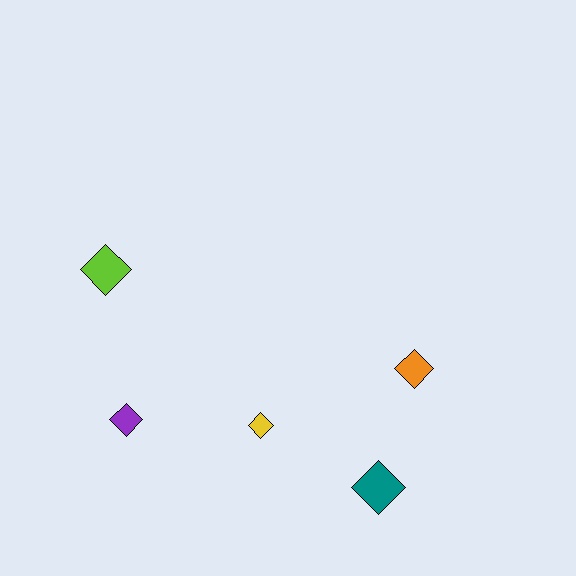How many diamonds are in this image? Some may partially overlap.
There are 5 diamonds.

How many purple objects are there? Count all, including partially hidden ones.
There is 1 purple object.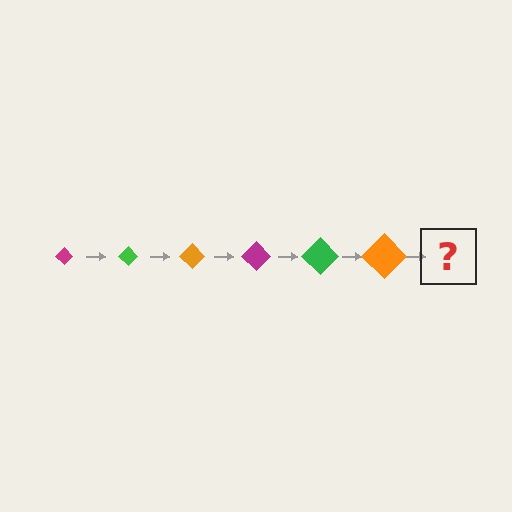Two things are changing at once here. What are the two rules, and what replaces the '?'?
The two rules are that the diamond grows larger each step and the color cycles through magenta, green, and orange. The '?' should be a magenta diamond, larger than the previous one.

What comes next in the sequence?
The next element should be a magenta diamond, larger than the previous one.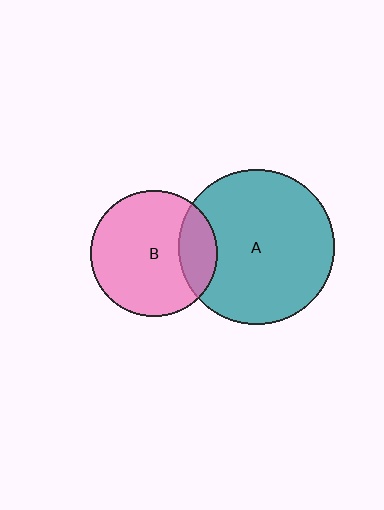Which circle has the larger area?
Circle A (teal).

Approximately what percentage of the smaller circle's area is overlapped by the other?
Approximately 20%.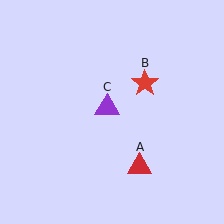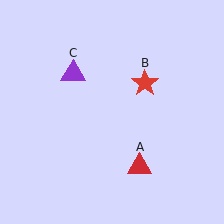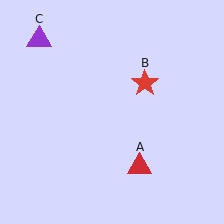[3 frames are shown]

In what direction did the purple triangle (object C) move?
The purple triangle (object C) moved up and to the left.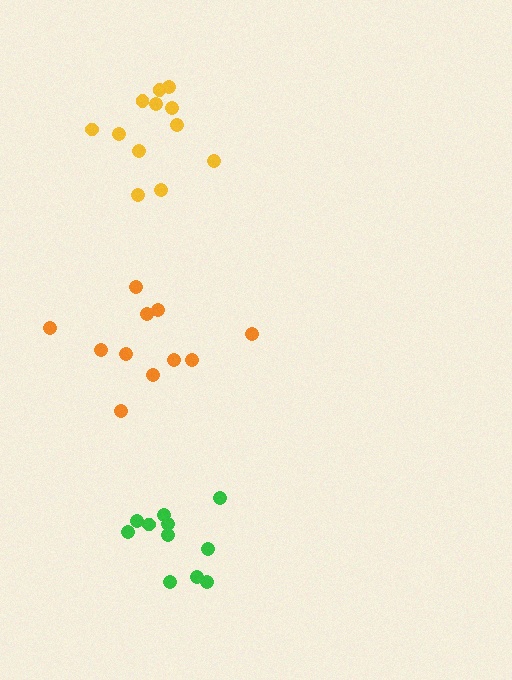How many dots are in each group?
Group 1: 12 dots, Group 2: 11 dots, Group 3: 11 dots (34 total).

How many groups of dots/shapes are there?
There are 3 groups.